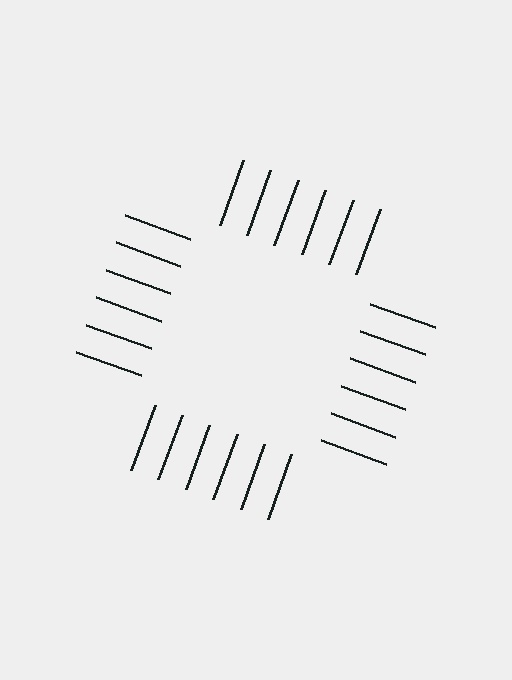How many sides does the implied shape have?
4 sides — the line-ends trace a square.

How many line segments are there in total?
24 — 6 along each of the 4 edges.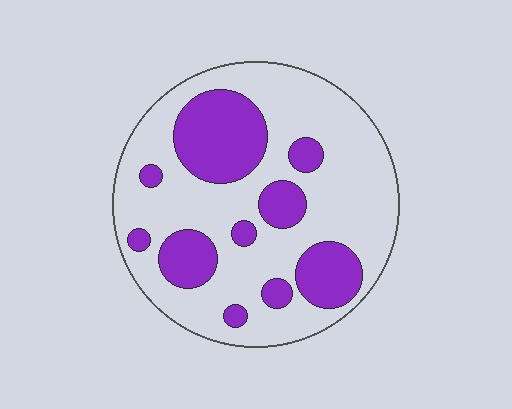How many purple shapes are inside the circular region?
10.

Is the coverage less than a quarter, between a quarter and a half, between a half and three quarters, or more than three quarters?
Between a quarter and a half.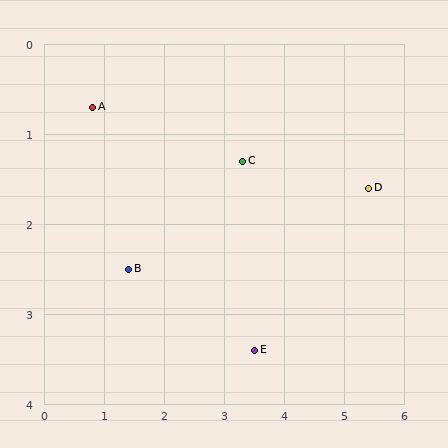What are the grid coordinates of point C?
Point C is at approximately (3.3, 1.3).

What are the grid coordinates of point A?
Point A is at approximately (0.8, 0.7).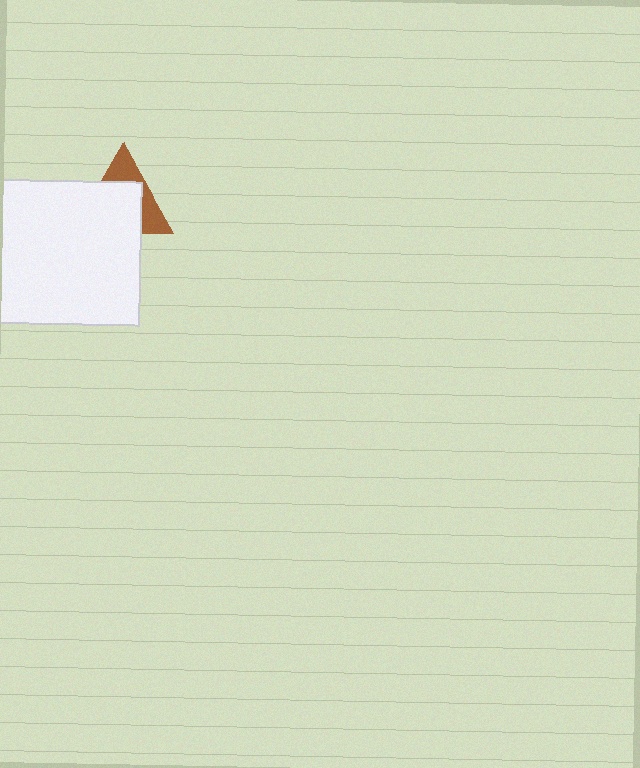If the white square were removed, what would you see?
You would see the complete brown triangle.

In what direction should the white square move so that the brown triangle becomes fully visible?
The white square should move down. That is the shortest direction to clear the overlap and leave the brown triangle fully visible.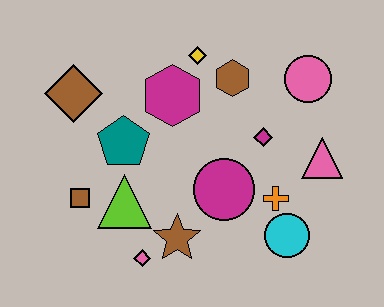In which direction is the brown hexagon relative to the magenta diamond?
The brown hexagon is above the magenta diamond.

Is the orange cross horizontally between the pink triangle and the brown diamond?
Yes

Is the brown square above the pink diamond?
Yes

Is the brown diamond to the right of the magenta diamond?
No